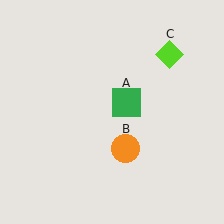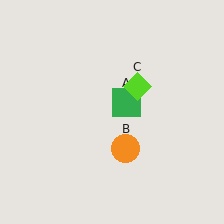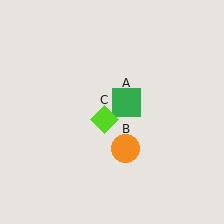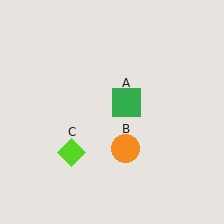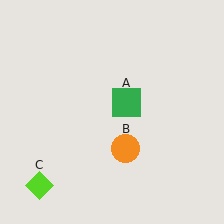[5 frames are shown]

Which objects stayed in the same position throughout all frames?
Green square (object A) and orange circle (object B) remained stationary.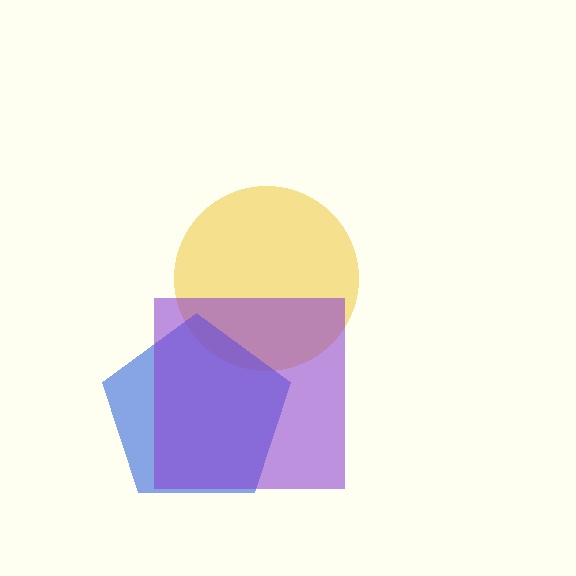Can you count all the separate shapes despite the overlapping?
Yes, there are 3 separate shapes.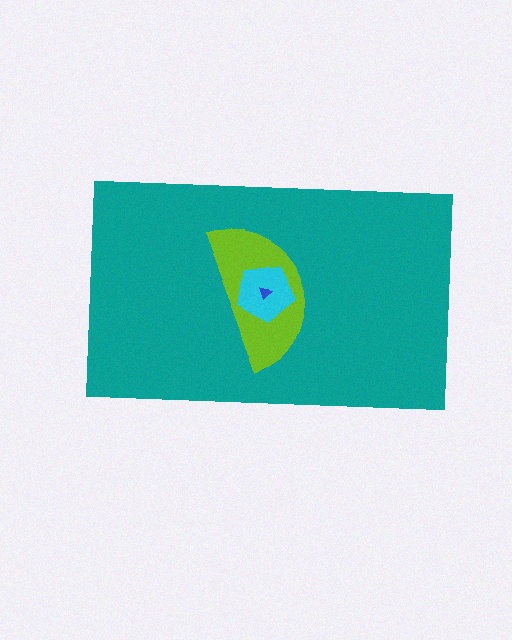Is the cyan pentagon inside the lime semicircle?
Yes.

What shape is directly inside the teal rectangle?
The lime semicircle.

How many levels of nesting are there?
4.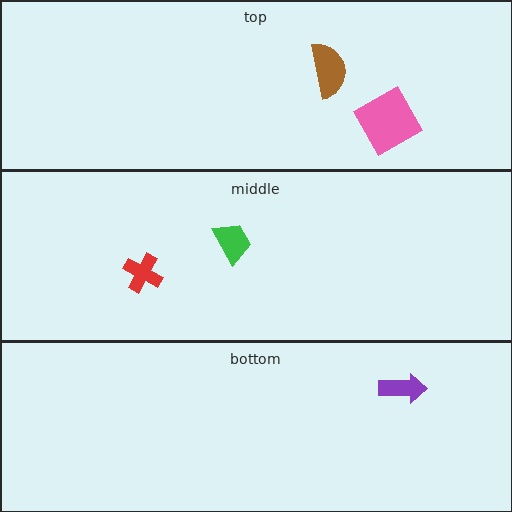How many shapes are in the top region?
2.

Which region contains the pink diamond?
The top region.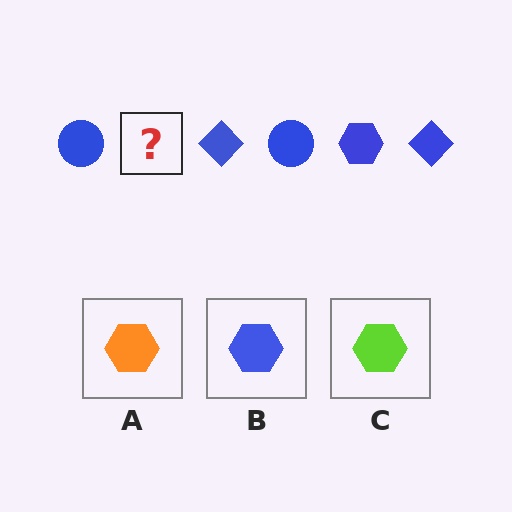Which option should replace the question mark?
Option B.